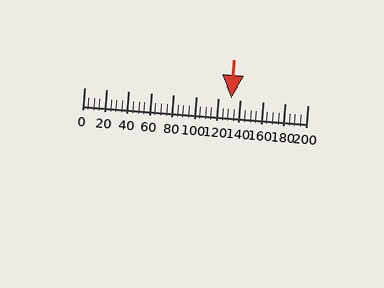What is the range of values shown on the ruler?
The ruler shows values from 0 to 200.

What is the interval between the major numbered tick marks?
The major tick marks are spaced 20 units apart.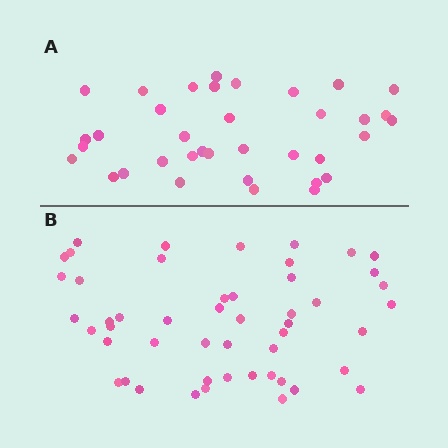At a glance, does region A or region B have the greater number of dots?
Region B (the bottom region) has more dots.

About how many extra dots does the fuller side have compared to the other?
Region B has approximately 15 more dots than region A.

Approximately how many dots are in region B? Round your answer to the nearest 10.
About 50 dots.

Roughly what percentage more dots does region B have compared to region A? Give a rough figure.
About 40% more.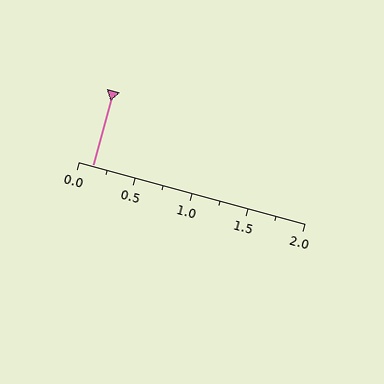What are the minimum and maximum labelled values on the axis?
The axis runs from 0.0 to 2.0.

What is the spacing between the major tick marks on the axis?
The major ticks are spaced 0.5 apart.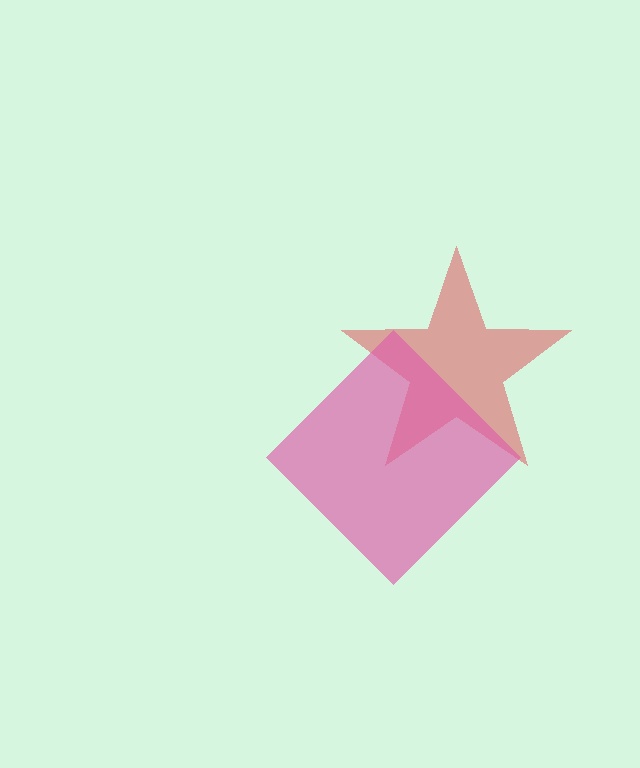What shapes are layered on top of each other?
The layered shapes are: a red star, a pink diamond.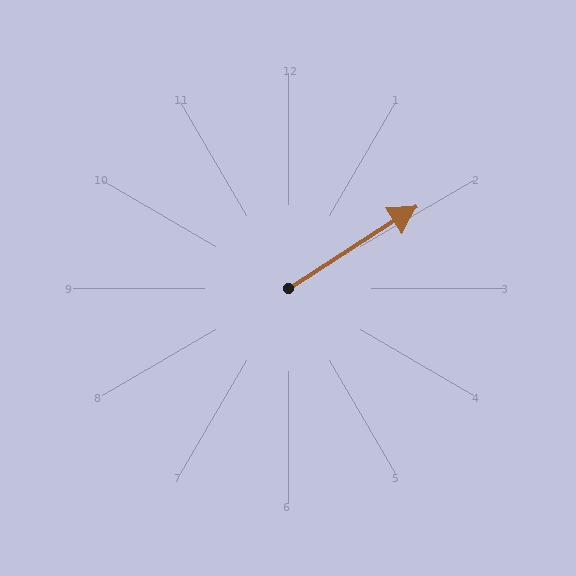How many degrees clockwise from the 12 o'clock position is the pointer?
Approximately 57 degrees.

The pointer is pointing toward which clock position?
Roughly 2 o'clock.